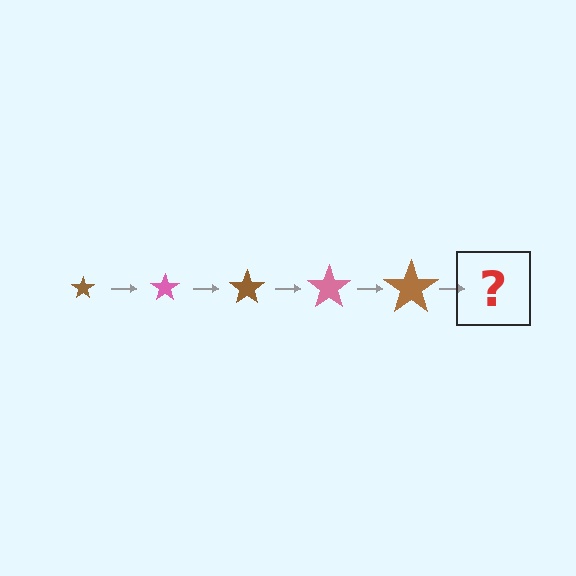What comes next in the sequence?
The next element should be a pink star, larger than the previous one.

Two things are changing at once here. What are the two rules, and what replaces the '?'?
The two rules are that the star grows larger each step and the color cycles through brown and pink. The '?' should be a pink star, larger than the previous one.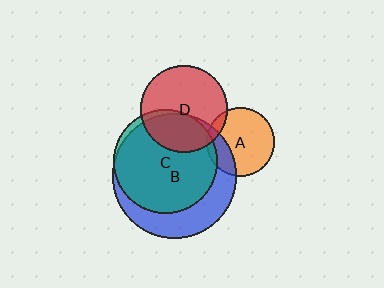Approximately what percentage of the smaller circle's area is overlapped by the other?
Approximately 25%.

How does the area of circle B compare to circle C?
Approximately 1.4 times.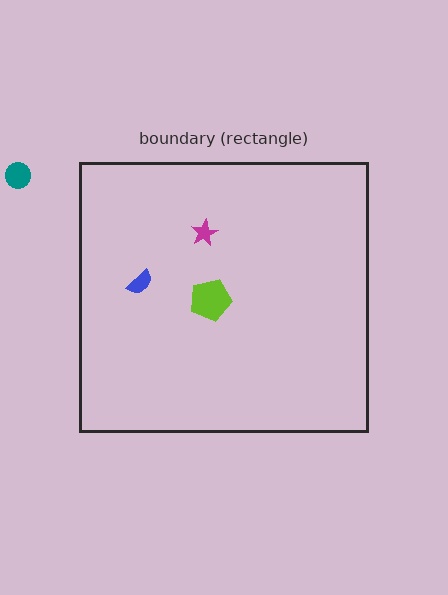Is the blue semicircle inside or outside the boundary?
Inside.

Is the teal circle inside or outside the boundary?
Outside.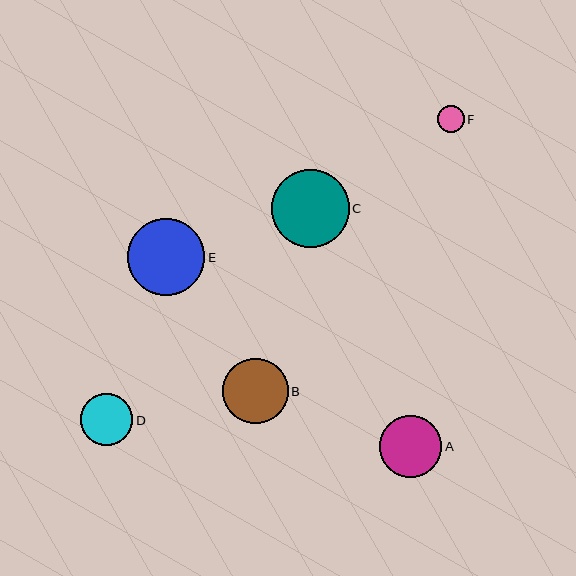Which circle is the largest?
Circle C is the largest with a size of approximately 78 pixels.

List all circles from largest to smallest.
From largest to smallest: C, E, B, A, D, F.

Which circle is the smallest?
Circle F is the smallest with a size of approximately 27 pixels.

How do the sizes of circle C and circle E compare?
Circle C and circle E are approximately the same size.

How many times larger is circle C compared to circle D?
Circle C is approximately 1.5 times the size of circle D.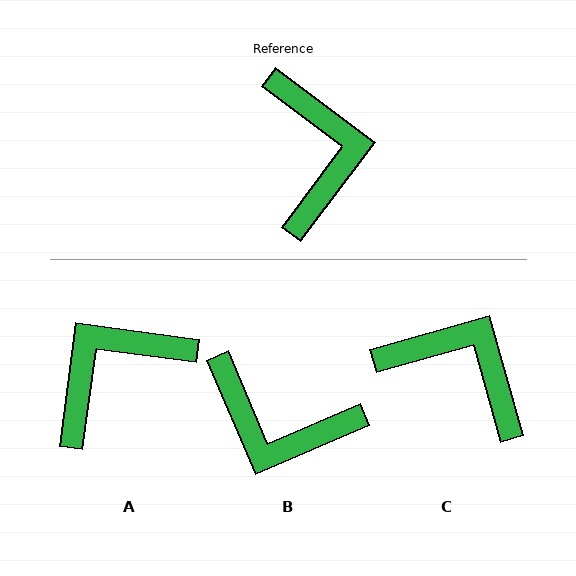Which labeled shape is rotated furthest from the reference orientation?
B, about 120 degrees away.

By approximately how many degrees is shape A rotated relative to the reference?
Approximately 119 degrees counter-clockwise.